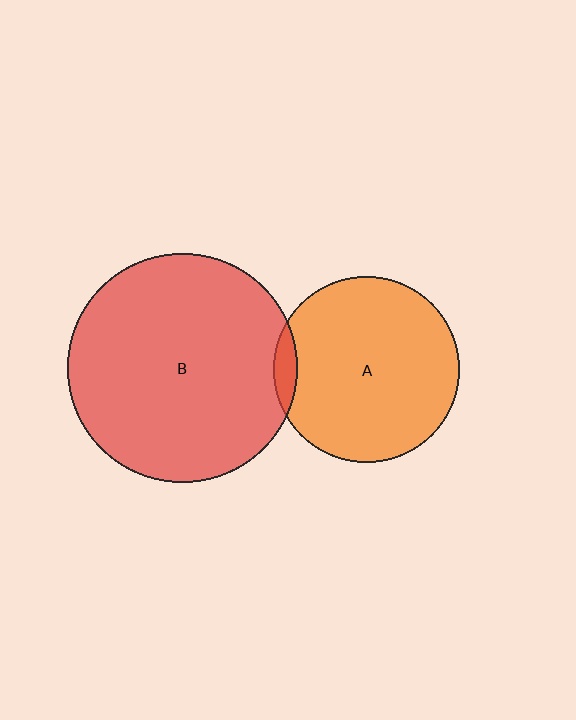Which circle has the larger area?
Circle B (red).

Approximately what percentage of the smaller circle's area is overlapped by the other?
Approximately 5%.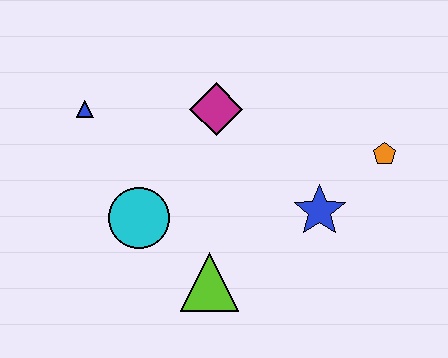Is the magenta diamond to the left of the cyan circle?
No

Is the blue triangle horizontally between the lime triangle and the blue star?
No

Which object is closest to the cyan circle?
The lime triangle is closest to the cyan circle.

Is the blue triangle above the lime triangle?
Yes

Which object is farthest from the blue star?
The blue triangle is farthest from the blue star.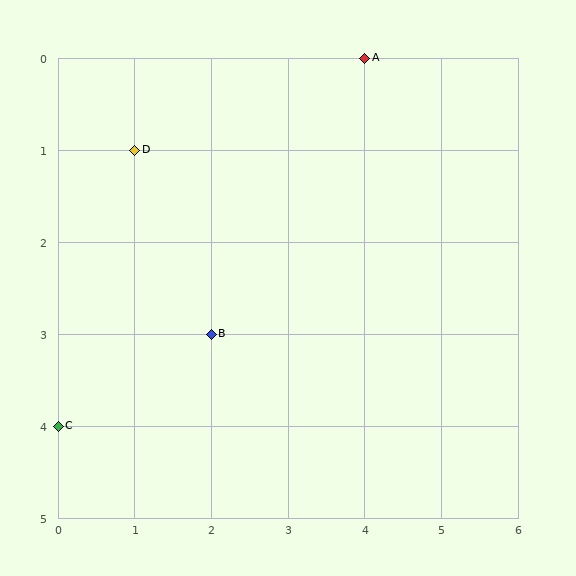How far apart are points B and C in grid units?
Points B and C are 2 columns and 1 row apart (about 2.2 grid units diagonally).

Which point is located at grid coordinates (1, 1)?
Point D is at (1, 1).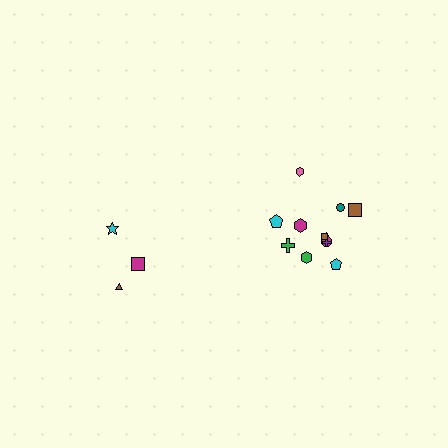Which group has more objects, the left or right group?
The right group.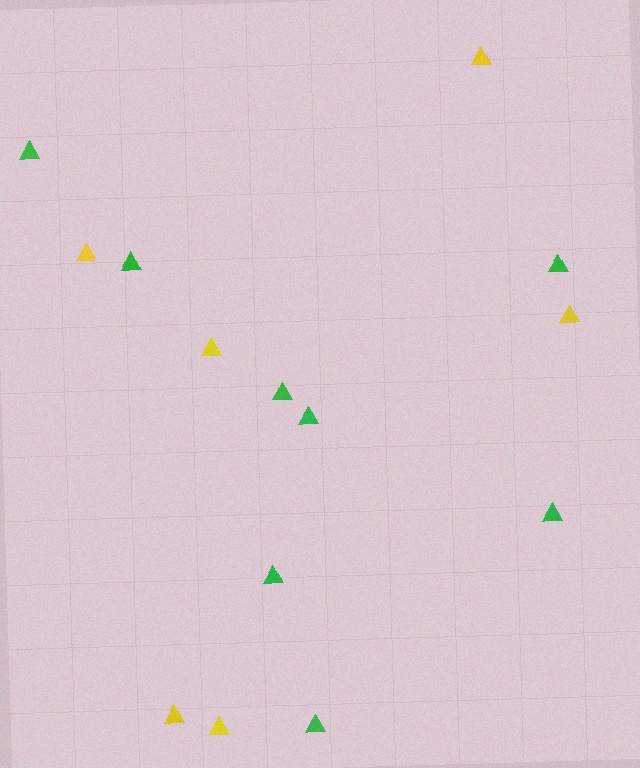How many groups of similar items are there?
There are 2 groups: one group of yellow triangles (6) and one group of green triangles (8).